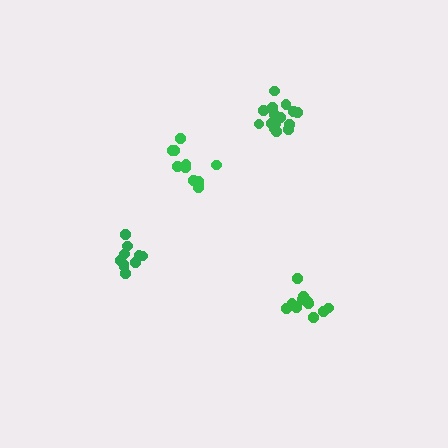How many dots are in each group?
Group 1: 16 dots, Group 2: 10 dots, Group 3: 12 dots, Group 4: 11 dots (49 total).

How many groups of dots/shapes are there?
There are 4 groups.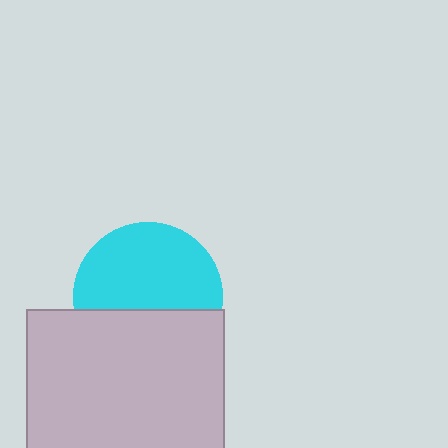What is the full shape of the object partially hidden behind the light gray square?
The partially hidden object is a cyan circle.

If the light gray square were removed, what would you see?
You would see the complete cyan circle.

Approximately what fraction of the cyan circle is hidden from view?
Roughly 39% of the cyan circle is hidden behind the light gray square.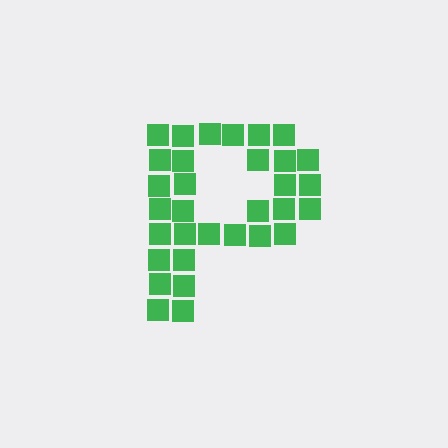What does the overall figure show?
The overall figure shows the letter P.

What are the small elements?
The small elements are squares.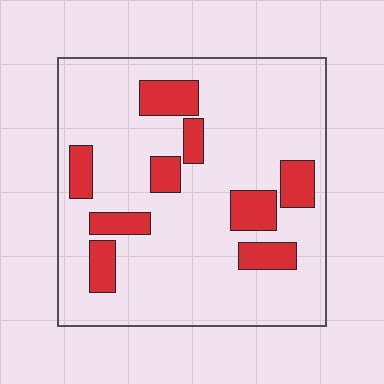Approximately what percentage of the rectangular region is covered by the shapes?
Approximately 20%.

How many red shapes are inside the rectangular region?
9.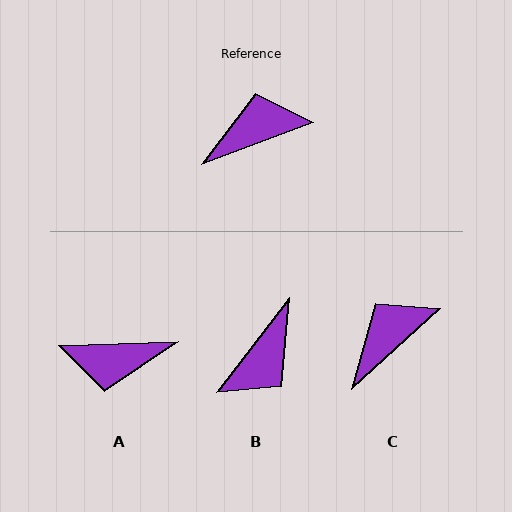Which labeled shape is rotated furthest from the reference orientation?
A, about 162 degrees away.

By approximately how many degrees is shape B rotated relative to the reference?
Approximately 148 degrees clockwise.